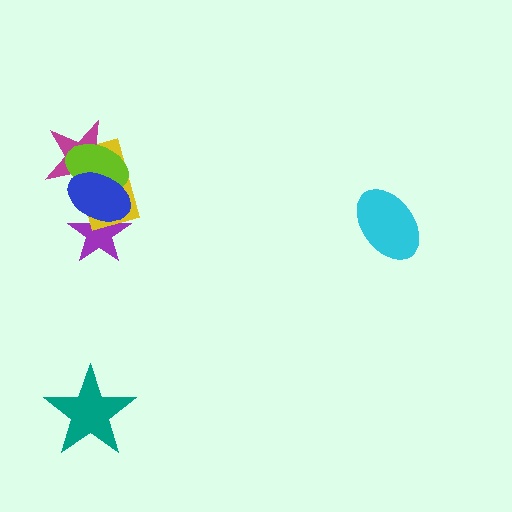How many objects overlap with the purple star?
2 objects overlap with the purple star.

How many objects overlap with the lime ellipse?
3 objects overlap with the lime ellipse.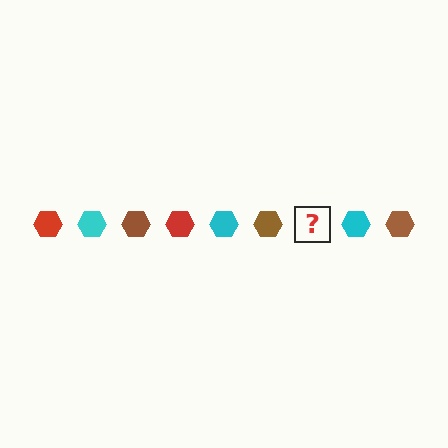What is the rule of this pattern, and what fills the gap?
The rule is that the pattern cycles through red, cyan, brown hexagons. The gap should be filled with a red hexagon.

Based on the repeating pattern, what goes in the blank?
The blank should be a red hexagon.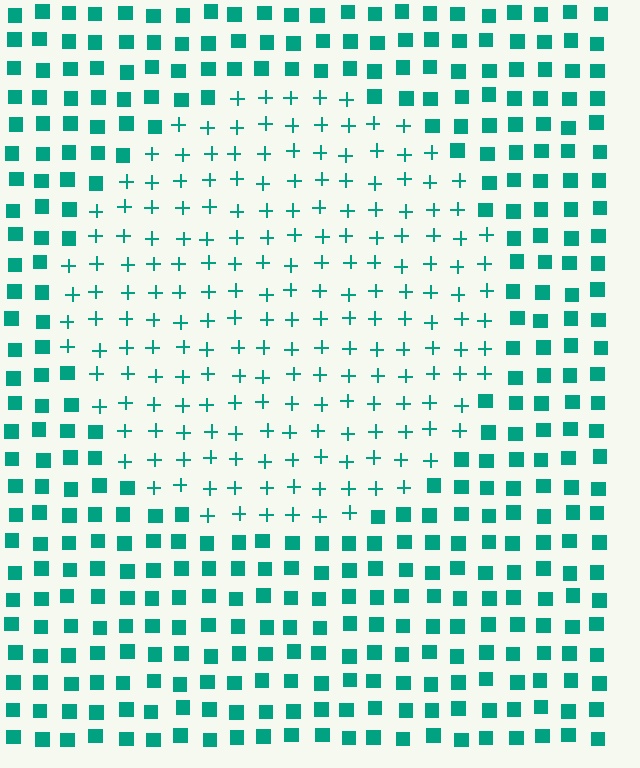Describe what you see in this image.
The image is filled with small teal elements arranged in a uniform grid. A circle-shaped region contains plus signs, while the surrounding area contains squares. The boundary is defined purely by the change in element shape.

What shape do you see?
I see a circle.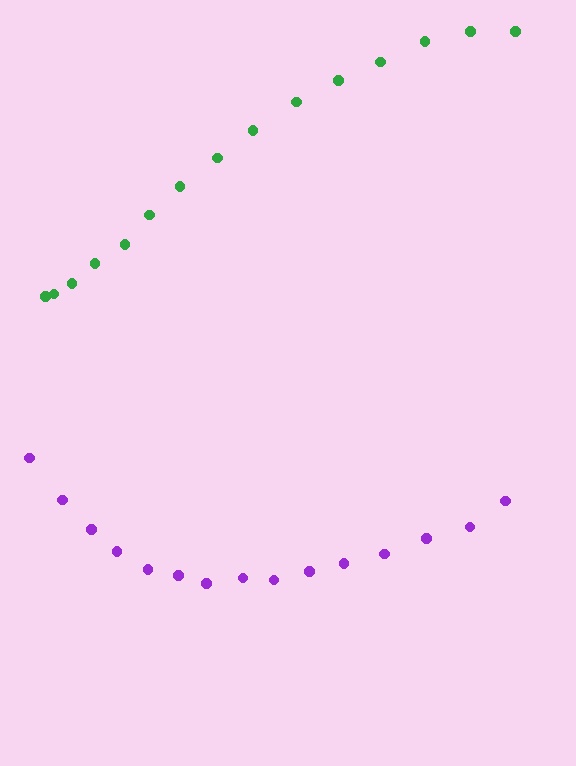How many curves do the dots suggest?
There are 2 distinct paths.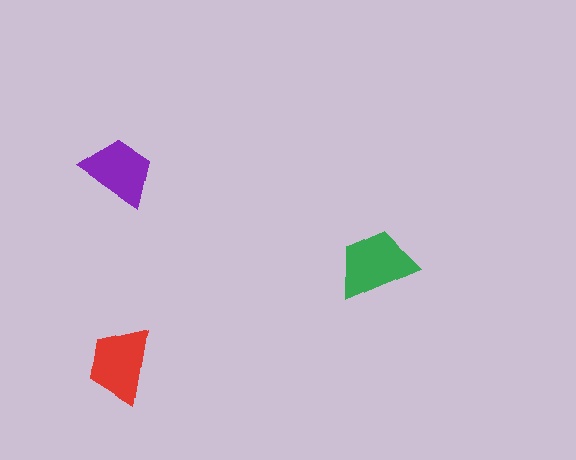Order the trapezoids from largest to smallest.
the green one, the red one, the purple one.